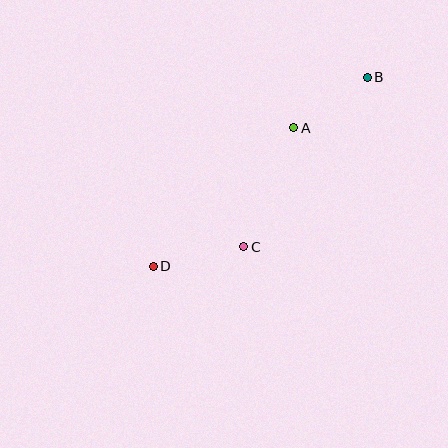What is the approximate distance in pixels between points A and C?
The distance between A and C is approximately 129 pixels.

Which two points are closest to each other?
Points A and B are closest to each other.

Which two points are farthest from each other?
Points B and D are farthest from each other.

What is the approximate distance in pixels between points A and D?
The distance between A and D is approximately 197 pixels.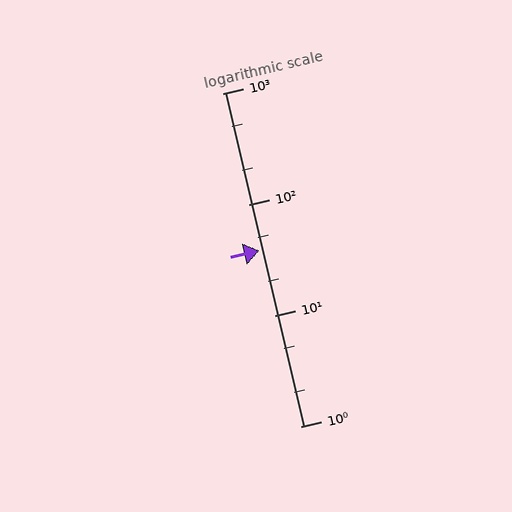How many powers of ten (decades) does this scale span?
The scale spans 3 decades, from 1 to 1000.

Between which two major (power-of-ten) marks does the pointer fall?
The pointer is between 10 and 100.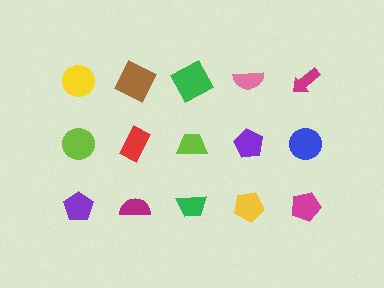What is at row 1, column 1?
A yellow circle.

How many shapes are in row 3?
5 shapes.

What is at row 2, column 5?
A blue circle.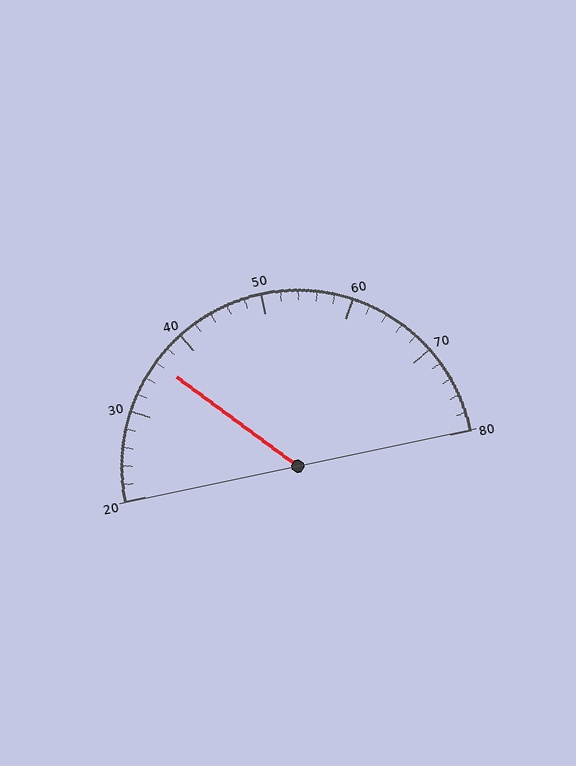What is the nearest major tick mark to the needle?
The nearest major tick mark is 40.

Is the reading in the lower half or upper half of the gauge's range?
The reading is in the lower half of the range (20 to 80).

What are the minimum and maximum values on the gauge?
The gauge ranges from 20 to 80.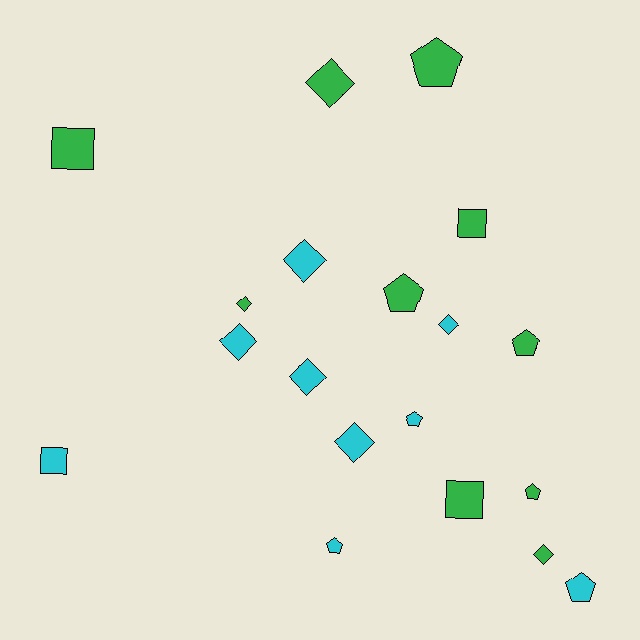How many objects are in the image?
There are 19 objects.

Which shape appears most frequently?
Diamond, with 8 objects.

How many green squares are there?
There are 3 green squares.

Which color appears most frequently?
Green, with 10 objects.